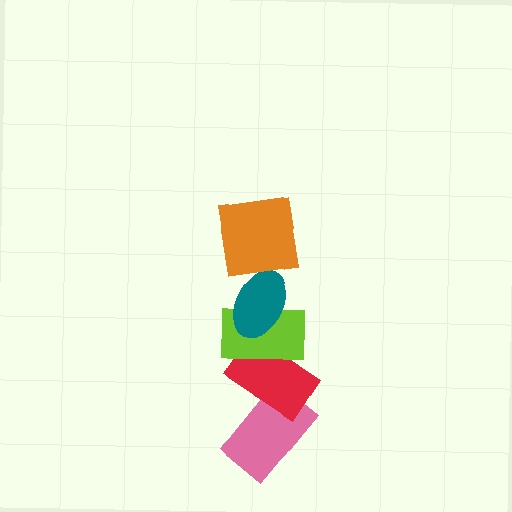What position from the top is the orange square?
The orange square is 1st from the top.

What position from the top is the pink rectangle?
The pink rectangle is 5th from the top.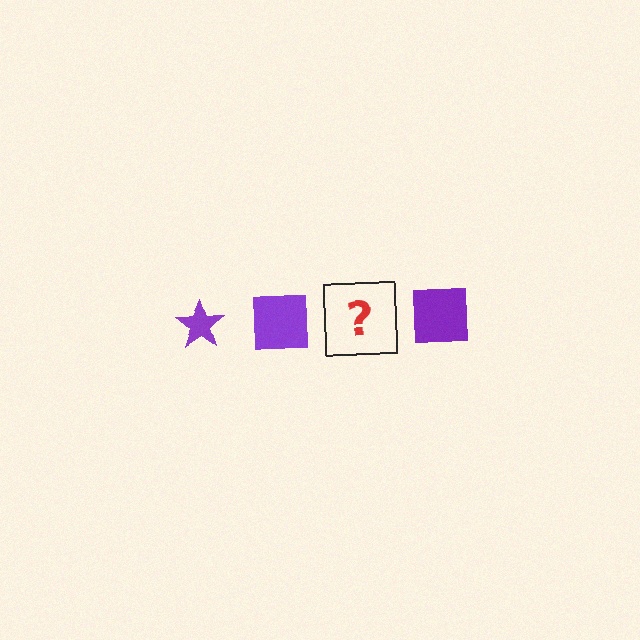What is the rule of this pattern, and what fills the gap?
The rule is that the pattern cycles through star, square shapes in purple. The gap should be filled with a purple star.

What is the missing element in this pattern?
The missing element is a purple star.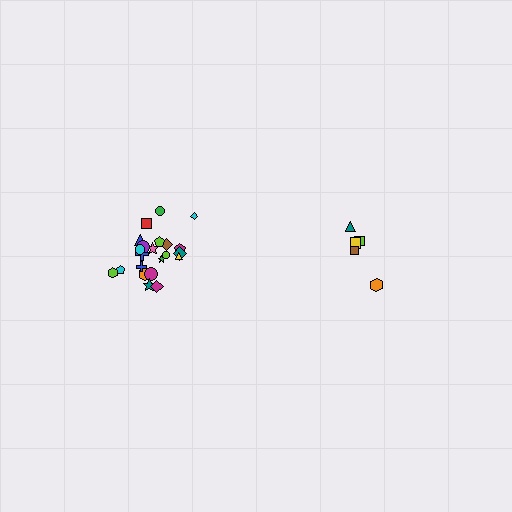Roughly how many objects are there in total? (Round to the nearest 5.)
Roughly 25 objects in total.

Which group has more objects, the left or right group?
The left group.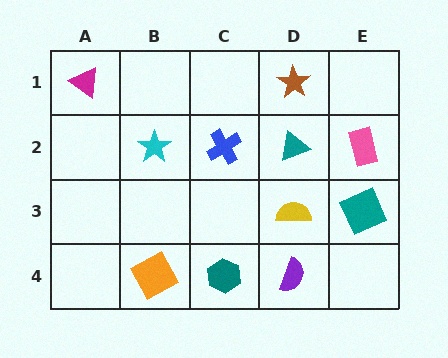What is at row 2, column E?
A pink rectangle.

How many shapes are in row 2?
4 shapes.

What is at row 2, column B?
A cyan star.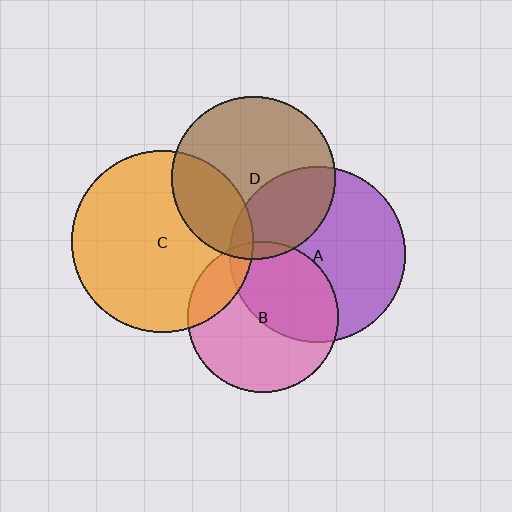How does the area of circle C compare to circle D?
Approximately 1.2 times.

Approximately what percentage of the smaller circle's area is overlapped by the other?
Approximately 15%.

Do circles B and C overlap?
Yes.